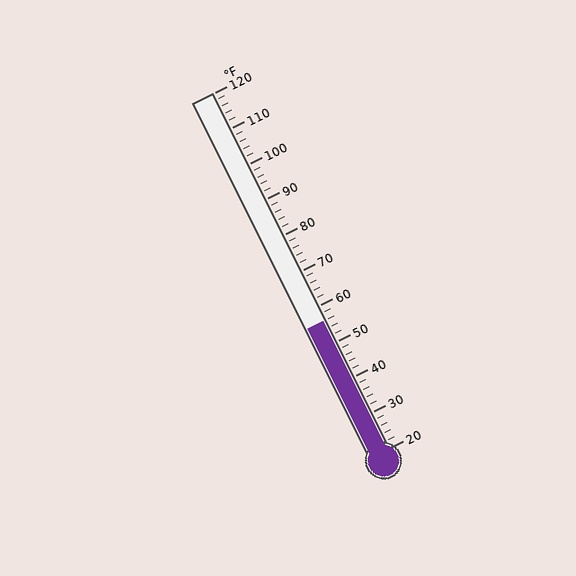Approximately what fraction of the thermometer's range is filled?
The thermometer is filled to approximately 35% of its range.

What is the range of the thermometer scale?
The thermometer scale ranges from 20°F to 120°F.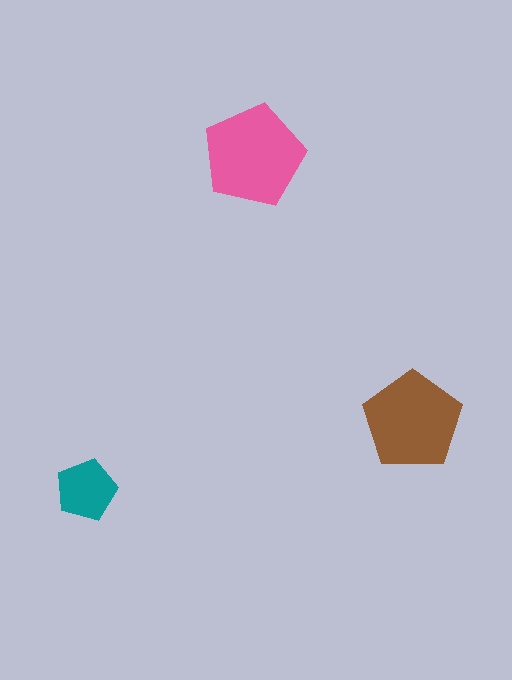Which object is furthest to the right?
The brown pentagon is rightmost.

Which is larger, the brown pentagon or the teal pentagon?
The brown one.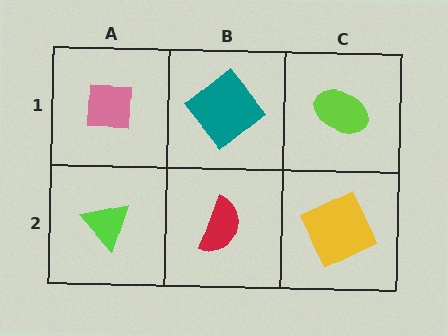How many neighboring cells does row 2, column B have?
3.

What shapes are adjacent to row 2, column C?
A lime ellipse (row 1, column C), a red semicircle (row 2, column B).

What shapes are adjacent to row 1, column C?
A yellow square (row 2, column C), a teal diamond (row 1, column B).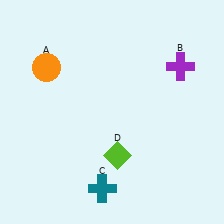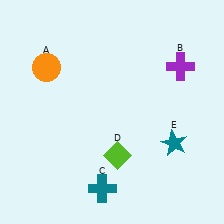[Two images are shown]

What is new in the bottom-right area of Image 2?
A teal star (E) was added in the bottom-right area of Image 2.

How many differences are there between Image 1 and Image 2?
There is 1 difference between the two images.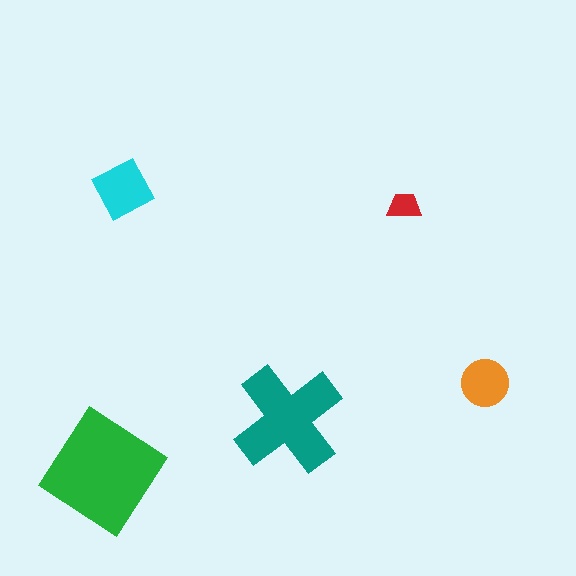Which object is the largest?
The green diamond.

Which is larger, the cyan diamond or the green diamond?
The green diamond.